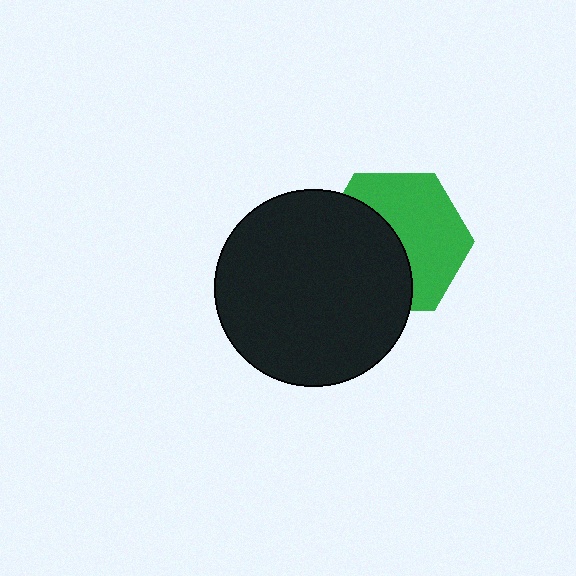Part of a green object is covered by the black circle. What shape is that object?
It is a hexagon.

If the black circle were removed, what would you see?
You would see the complete green hexagon.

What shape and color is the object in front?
The object in front is a black circle.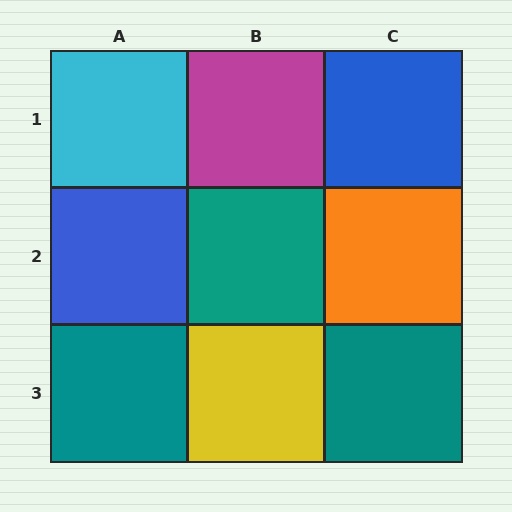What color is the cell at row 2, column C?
Orange.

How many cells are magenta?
1 cell is magenta.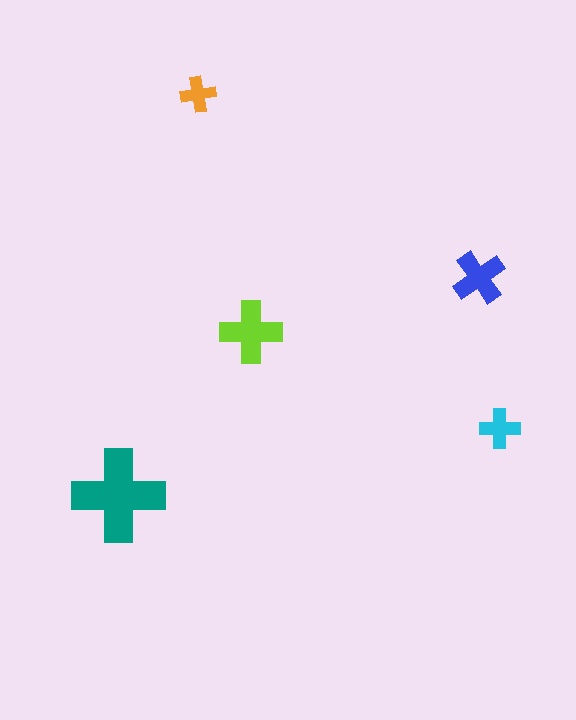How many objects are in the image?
There are 5 objects in the image.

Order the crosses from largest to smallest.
the teal one, the lime one, the blue one, the cyan one, the orange one.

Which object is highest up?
The orange cross is topmost.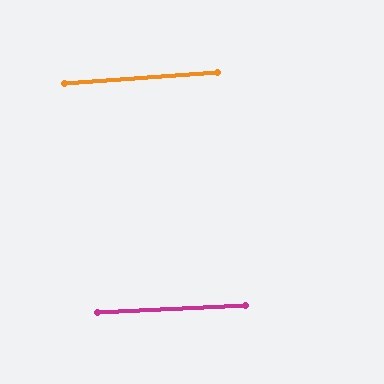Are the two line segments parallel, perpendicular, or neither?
Parallel — their directions differ by only 1.5°.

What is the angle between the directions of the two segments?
Approximately 2 degrees.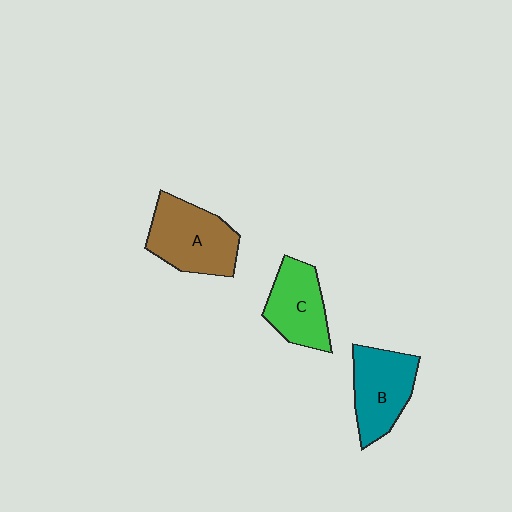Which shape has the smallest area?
Shape C (green).